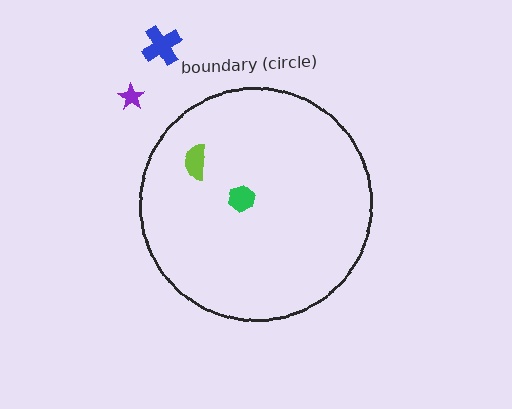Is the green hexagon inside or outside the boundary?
Inside.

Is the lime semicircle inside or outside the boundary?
Inside.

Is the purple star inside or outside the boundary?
Outside.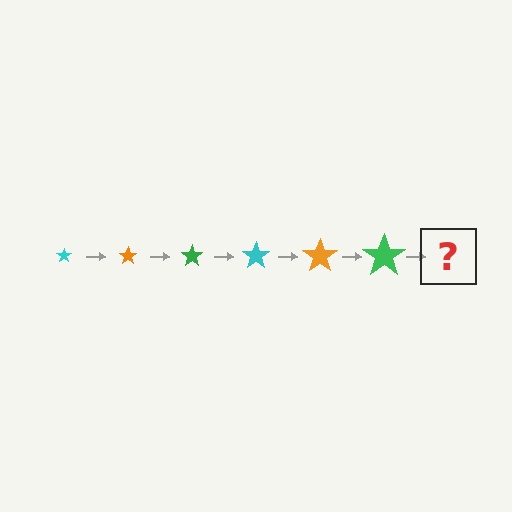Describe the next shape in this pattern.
It should be a cyan star, larger than the previous one.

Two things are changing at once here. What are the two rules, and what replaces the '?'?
The two rules are that the star grows larger each step and the color cycles through cyan, orange, and green. The '?' should be a cyan star, larger than the previous one.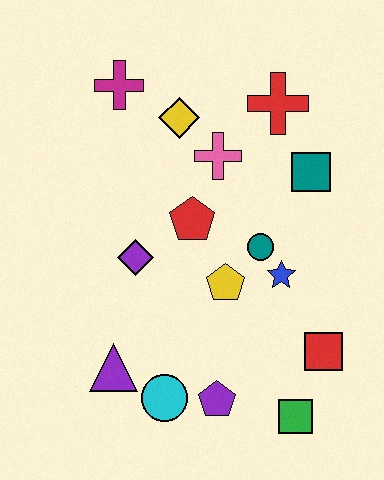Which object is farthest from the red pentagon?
The green square is farthest from the red pentagon.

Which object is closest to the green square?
The red square is closest to the green square.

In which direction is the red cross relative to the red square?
The red cross is above the red square.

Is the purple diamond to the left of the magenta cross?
No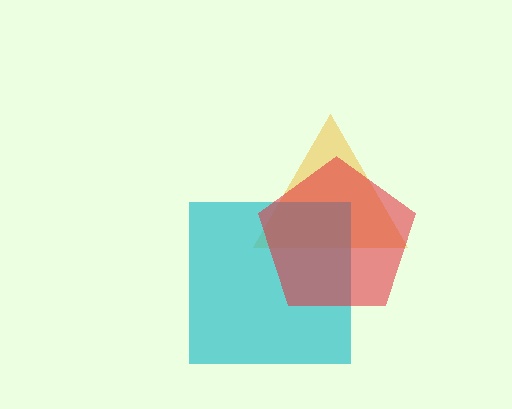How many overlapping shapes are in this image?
There are 3 overlapping shapes in the image.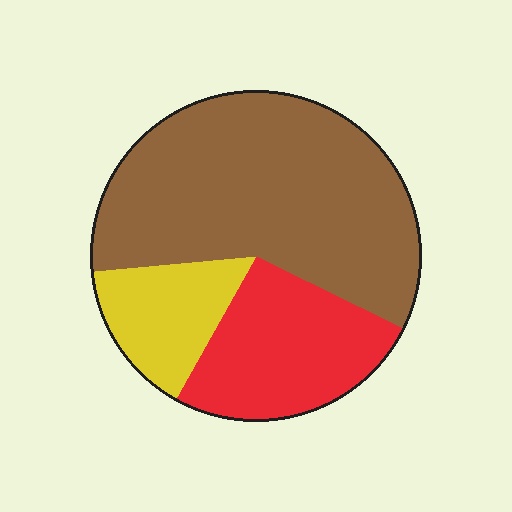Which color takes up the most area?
Brown, at roughly 60%.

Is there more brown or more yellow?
Brown.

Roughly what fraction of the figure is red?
Red covers around 25% of the figure.